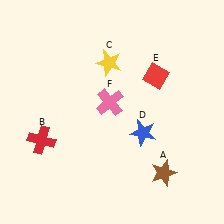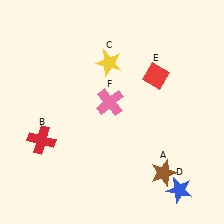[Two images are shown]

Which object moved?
The blue star (D) moved down.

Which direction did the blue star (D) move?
The blue star (D) moved down.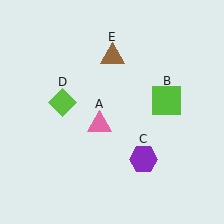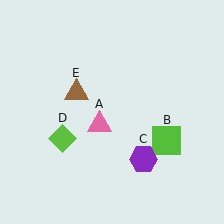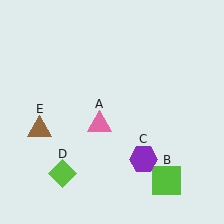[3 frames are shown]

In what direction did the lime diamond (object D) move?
The lime diamond (object D) moved down.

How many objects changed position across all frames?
3 objects changed position: lime square (object B), lime diamond (object D), brown triangle (object E).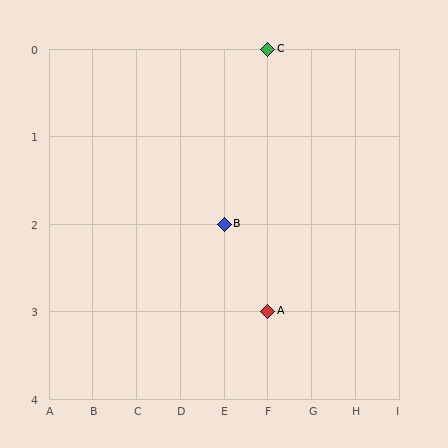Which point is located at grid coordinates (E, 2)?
Point B is at (E, 2).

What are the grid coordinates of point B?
Point B is at grid coordinates (E, 2).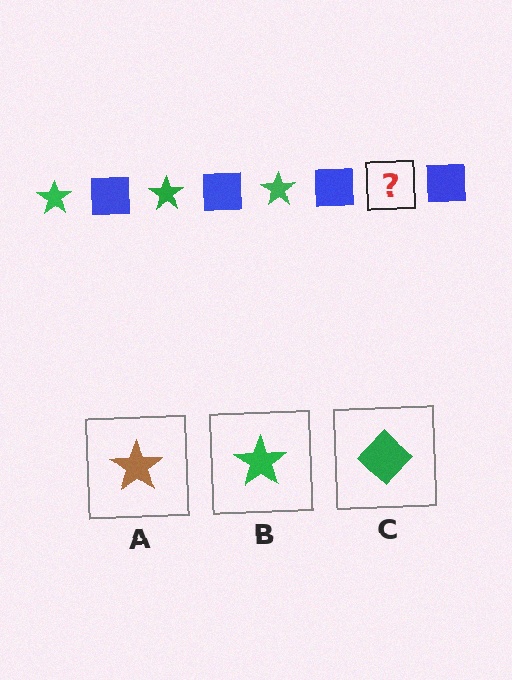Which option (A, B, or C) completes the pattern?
B.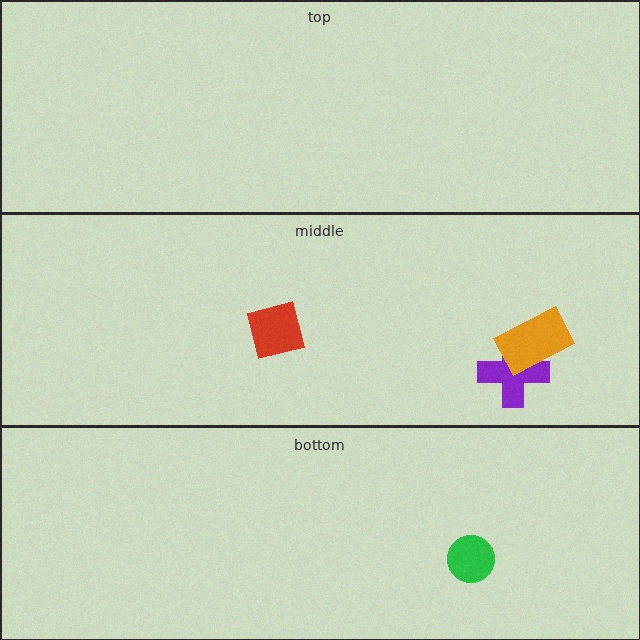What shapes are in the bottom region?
The green circle.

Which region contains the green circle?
The bottom region.